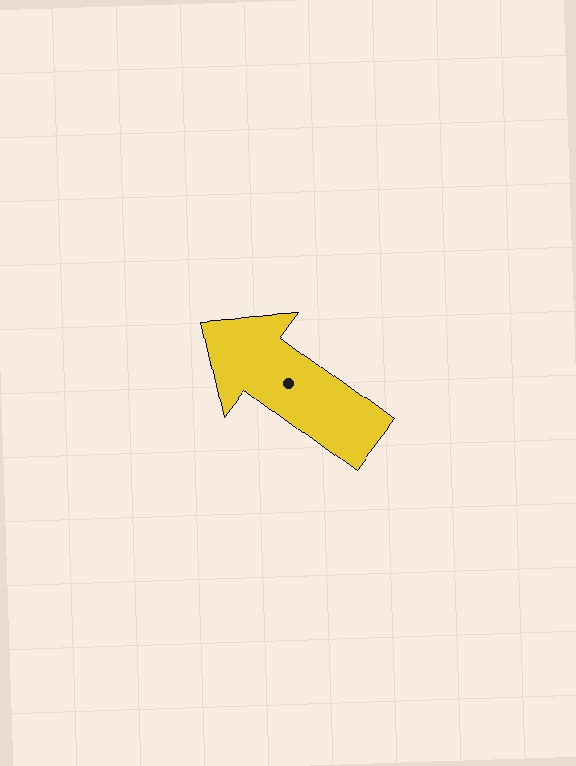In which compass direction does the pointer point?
Northwest.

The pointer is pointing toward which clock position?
Roughly 10 o'clock.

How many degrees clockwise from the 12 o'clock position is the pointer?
Approximately 307 degrees.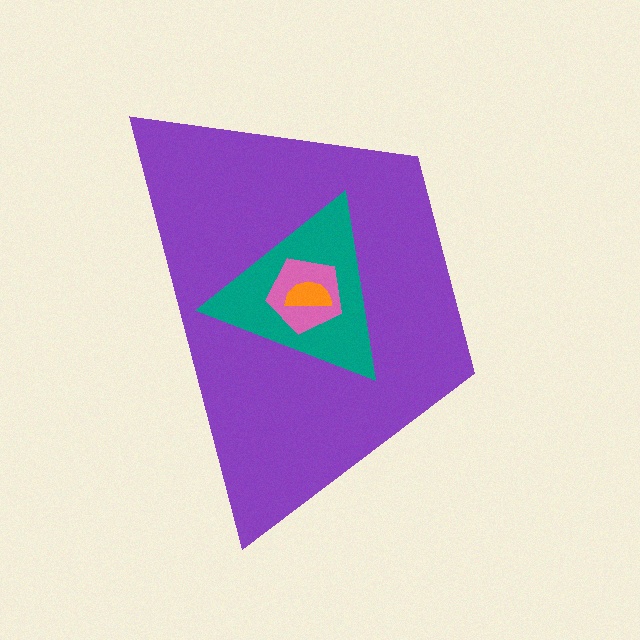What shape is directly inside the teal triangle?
The pink pentagon.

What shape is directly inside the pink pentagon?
The orange semicircle.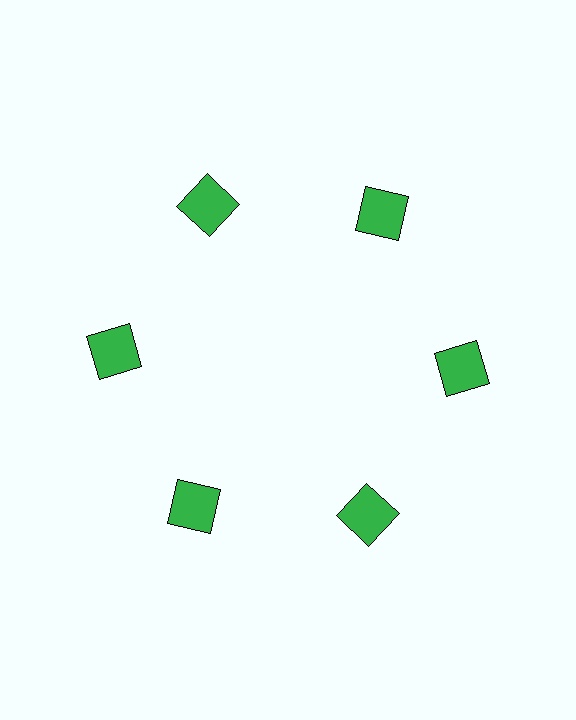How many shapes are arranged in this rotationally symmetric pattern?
There are 6 shapes, arranged in 6 groups of 1.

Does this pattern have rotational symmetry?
Yes, this pattern has 6-fold rotational symmetry. It looks the same after rotating 60 degrees around the center.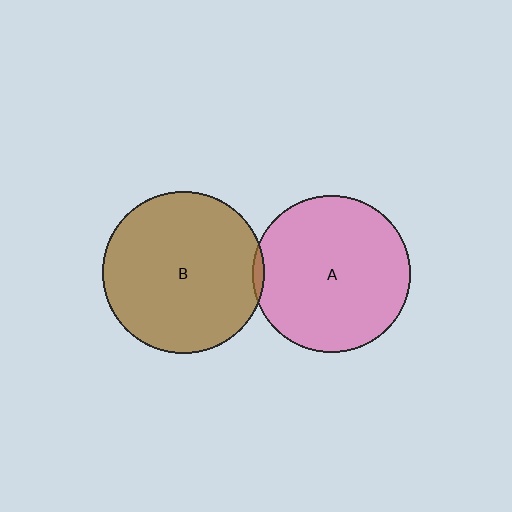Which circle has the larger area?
Circle B (brown).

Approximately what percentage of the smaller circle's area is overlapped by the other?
Approximately 5%.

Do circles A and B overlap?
Yes.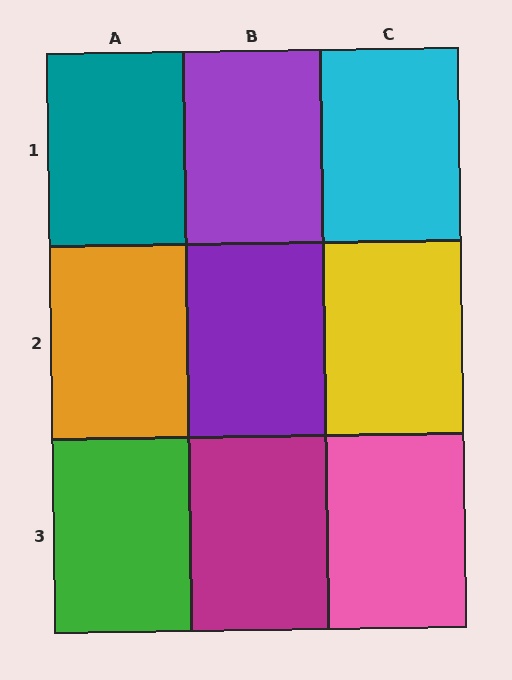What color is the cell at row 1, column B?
Purple.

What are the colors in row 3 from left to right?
Green, magenta, pink.